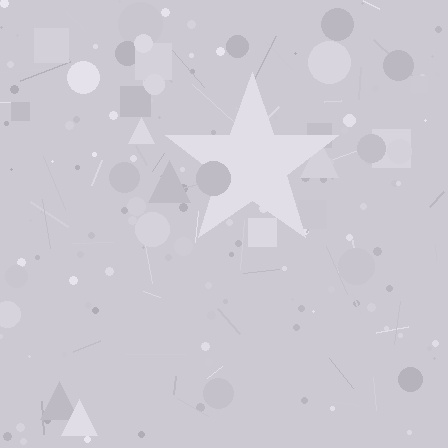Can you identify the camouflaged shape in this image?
The camouflaged shape is a star.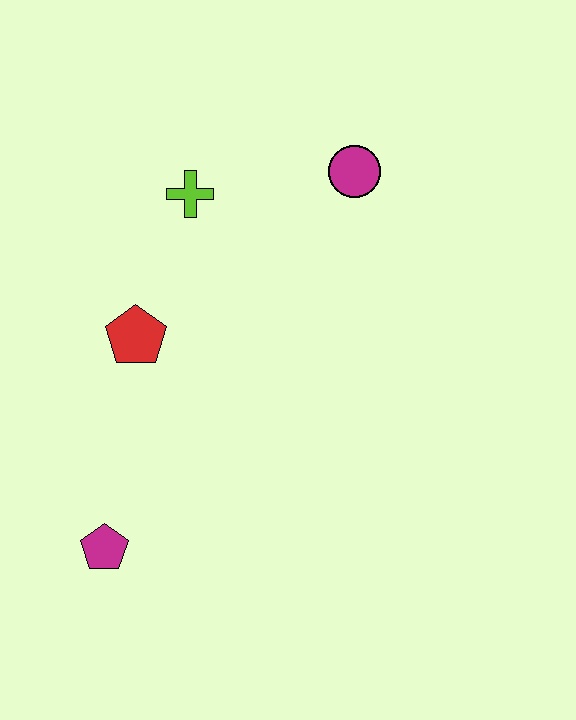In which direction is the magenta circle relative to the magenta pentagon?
The magenta circle is above the magenta pentagon.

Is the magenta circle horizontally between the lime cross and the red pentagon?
No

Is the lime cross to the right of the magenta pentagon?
Yes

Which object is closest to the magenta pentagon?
The red pentagon is closest to the magenta pentagon.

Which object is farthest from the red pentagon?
The magenta circle is farthest from the red pentagon.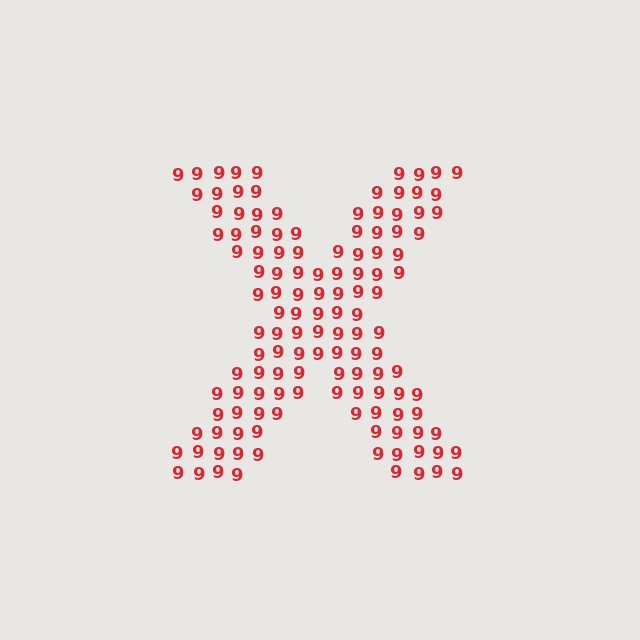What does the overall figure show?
The overall figure shows the letter X.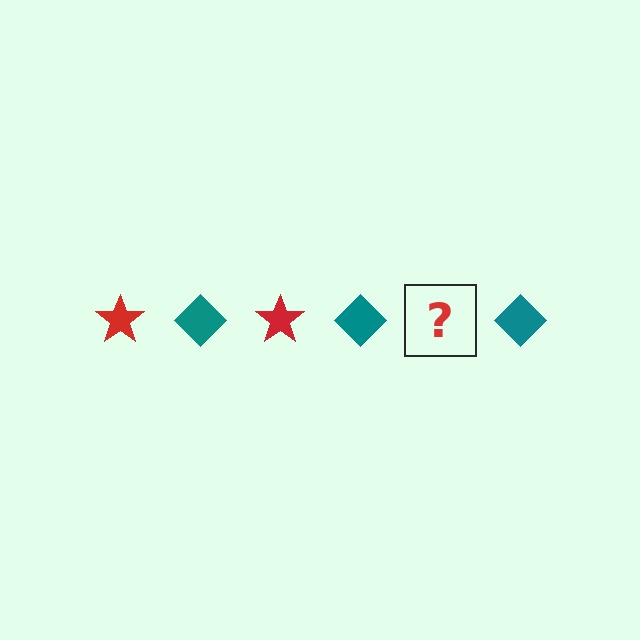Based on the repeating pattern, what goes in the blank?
The blank should be a red star.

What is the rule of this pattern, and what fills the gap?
The rule is that the pattern alternates between red star and teal diamond. The gap should be filled with a red star.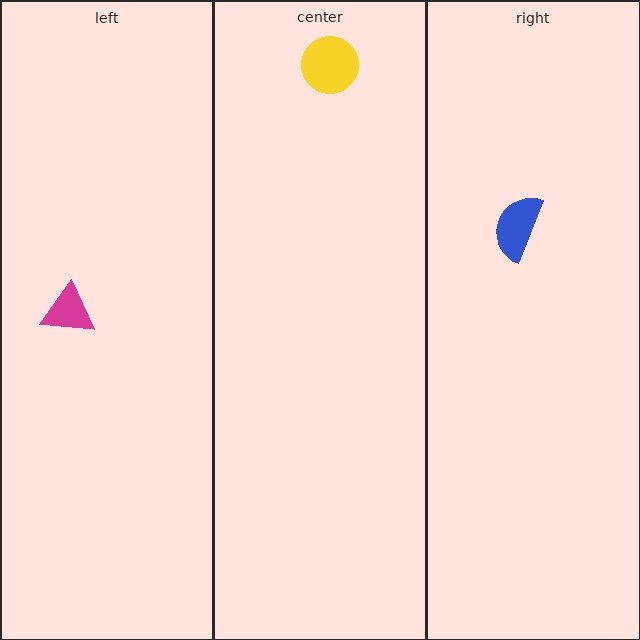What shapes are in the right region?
The blue semicircle.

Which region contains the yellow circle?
The center region.